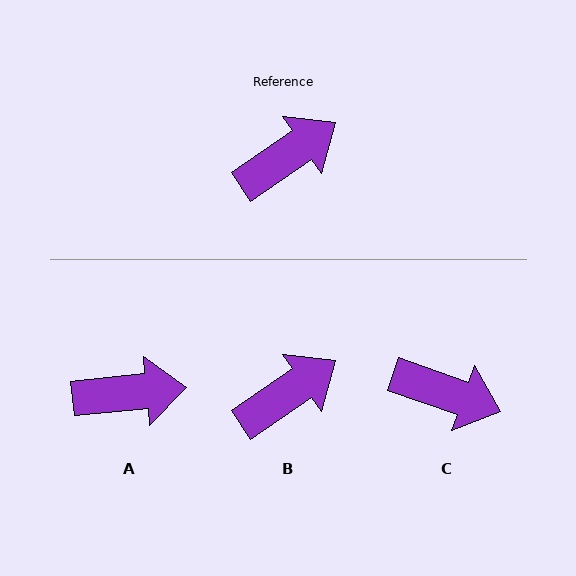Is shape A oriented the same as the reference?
No, it is off by about 29 degrees.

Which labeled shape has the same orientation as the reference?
B.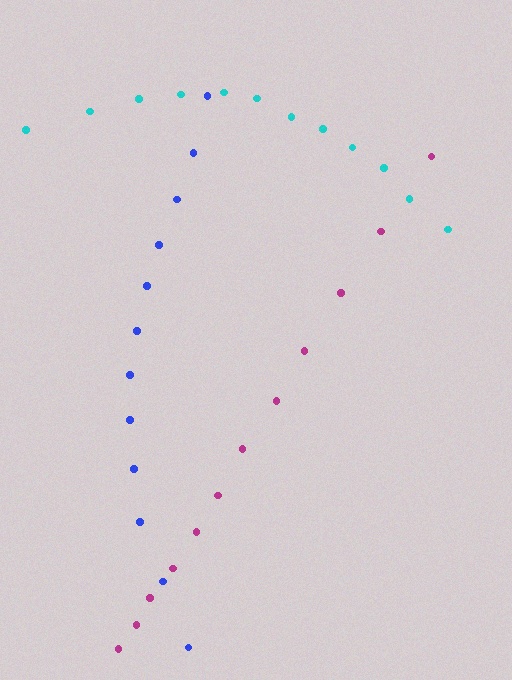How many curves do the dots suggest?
There are 3 distinct paths.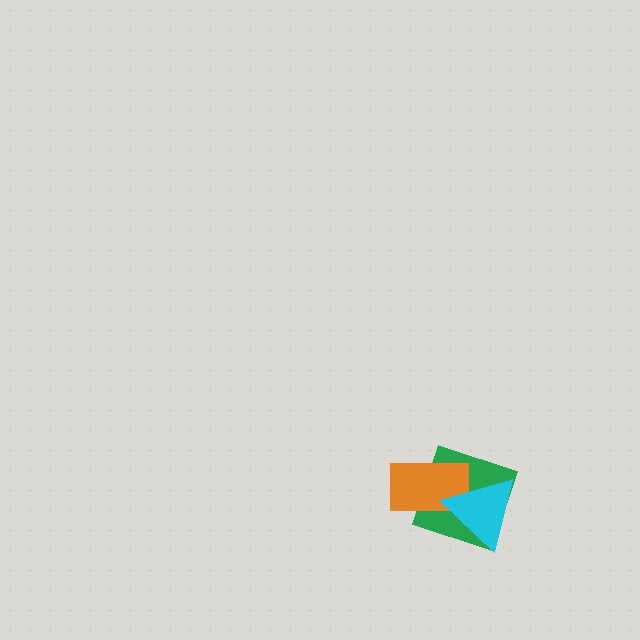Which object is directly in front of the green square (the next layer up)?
The orange rectangle is directly in front of the green square.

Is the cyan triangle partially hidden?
No, no other shape covers it.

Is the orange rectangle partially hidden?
Yes, it is partially covered by another shape.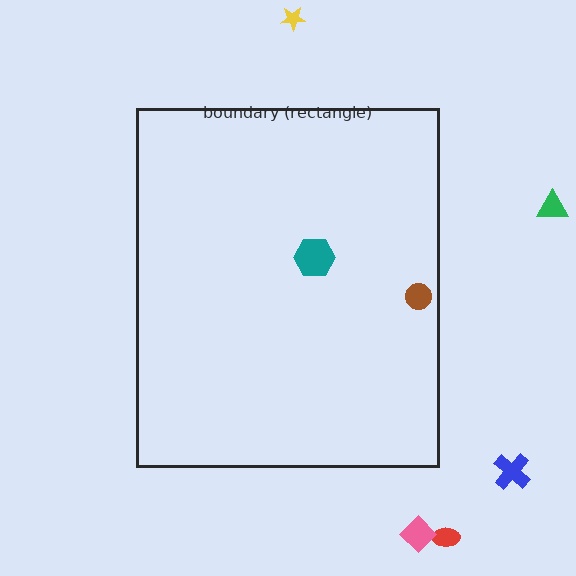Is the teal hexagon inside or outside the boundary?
Inside.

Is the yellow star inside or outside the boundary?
Outside.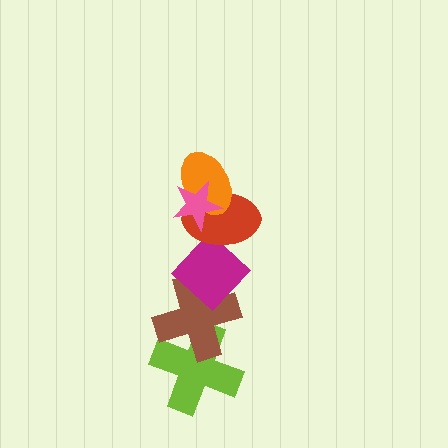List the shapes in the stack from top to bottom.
From top to bottom: the pink star, the orange ellipse, the red ellipse, the magenta diamond, the brown cross, the lime cross.